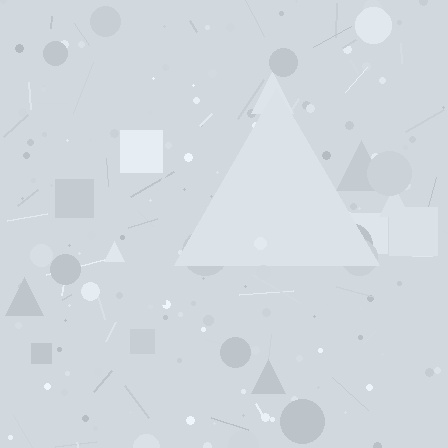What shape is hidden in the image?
A triangle is hidden in the image.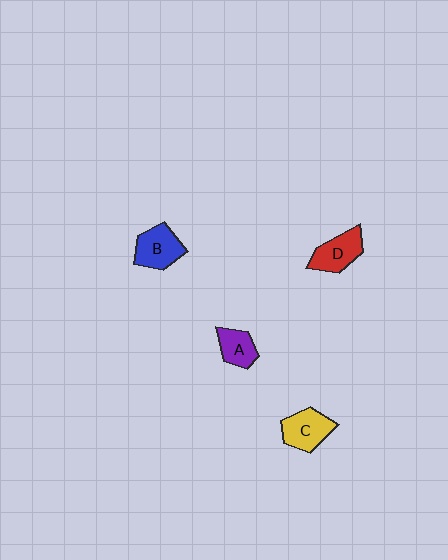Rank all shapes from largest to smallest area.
From largest to smallest: B (blue), C (yellow), D (red), A (purple).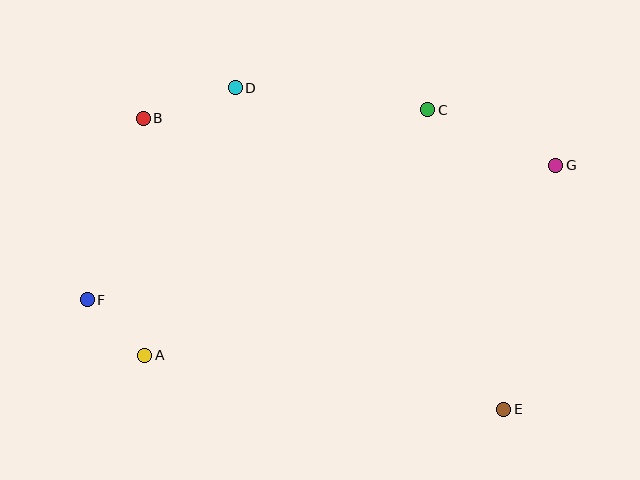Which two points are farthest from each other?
Points F and G are farthest from each other.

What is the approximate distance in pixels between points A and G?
The distance between A and G is approximately 453 pixels.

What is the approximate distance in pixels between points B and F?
The distance between B and F is approximately 190 pixels.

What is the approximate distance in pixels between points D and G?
The distance between D and G is approximately 330 pixels.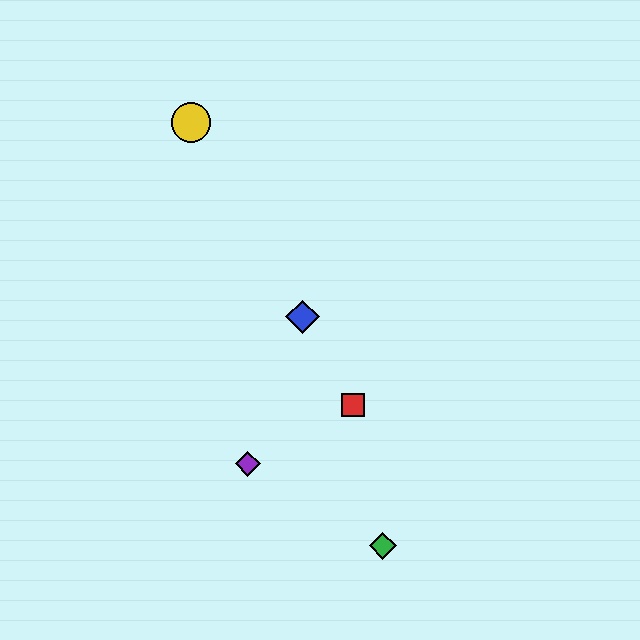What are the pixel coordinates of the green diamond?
The green diamond is at (383, 546).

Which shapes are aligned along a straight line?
The red square, the blue diamond, the yellow circle are aligned along a straight line.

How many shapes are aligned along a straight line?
3 shapes (the red square, the blue diamond, the yellow circle) are aligned along a straight line.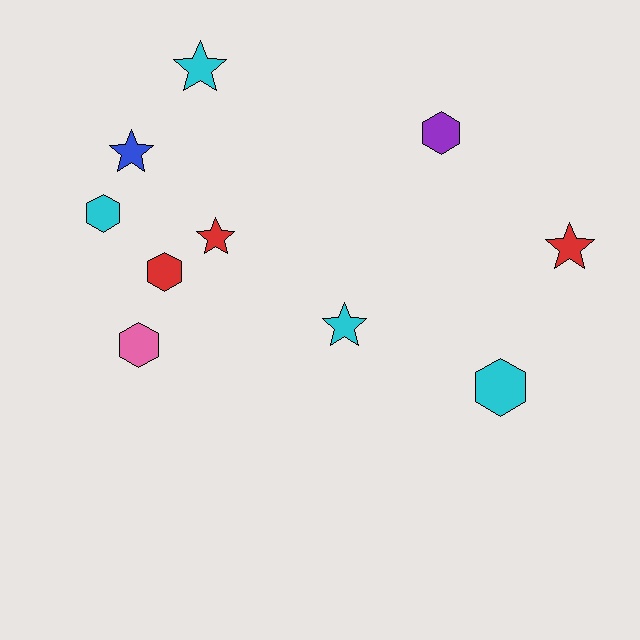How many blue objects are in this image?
There is 1 blue object.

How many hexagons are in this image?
There are 5 hexagons.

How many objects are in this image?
There are 10 objects.